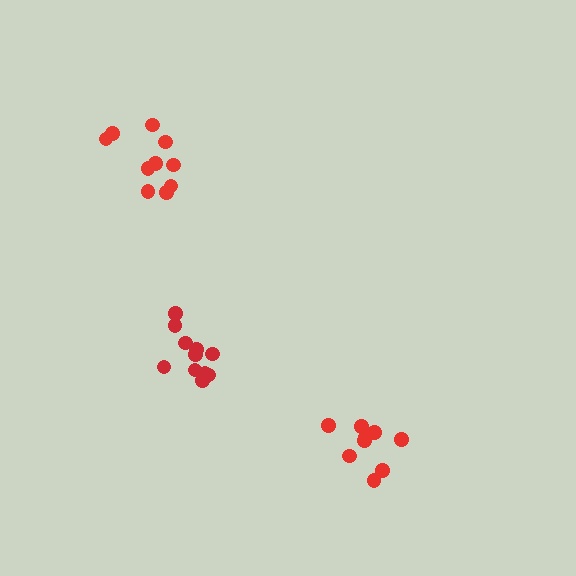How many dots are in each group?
Group 1: 11 dots, Group 2: 10 dots, Group 3: 9 dots (30 total).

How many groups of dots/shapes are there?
There are 3 groups.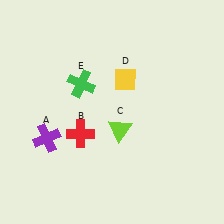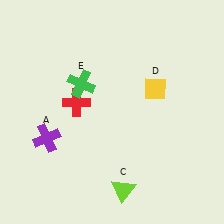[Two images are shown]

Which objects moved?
The objects that moved are: the red cross (B), the lime triangle (C), the yellow diamond (D).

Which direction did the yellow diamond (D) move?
The yellow diamond (D) moved right.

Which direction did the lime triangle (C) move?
The lime triangle (C) moved down.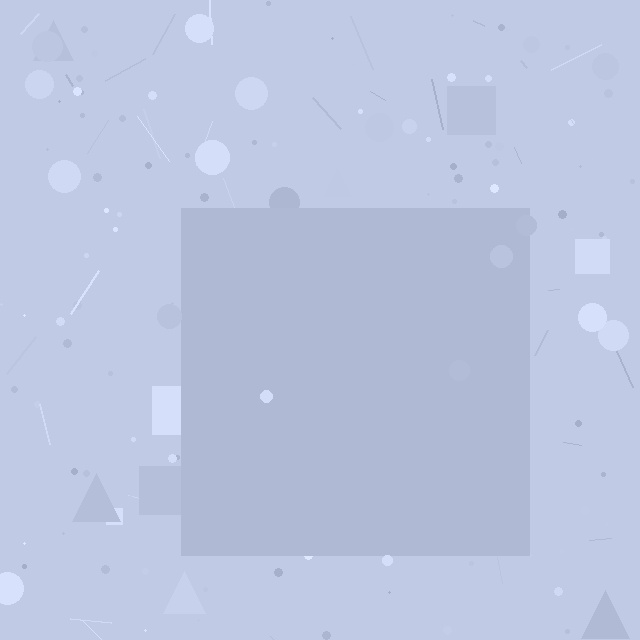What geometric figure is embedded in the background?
A square is embedded in the background.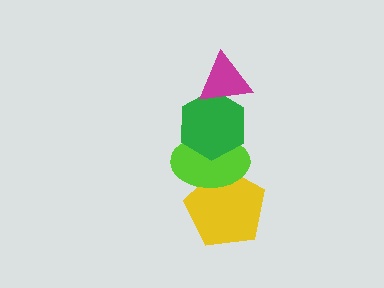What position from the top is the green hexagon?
The green hexagon is 2nd from the top.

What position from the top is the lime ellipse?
The lime ellipse is 3rd from the top.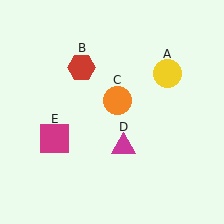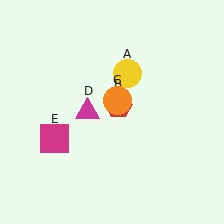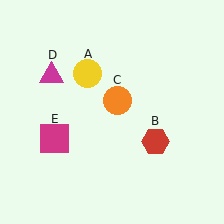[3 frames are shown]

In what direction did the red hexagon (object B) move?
The red hexagon (object B) moved down and to the right.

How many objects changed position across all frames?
3 objects changed position: yellow circle (object A), red hexagon (object B), magenta triangle (object D).